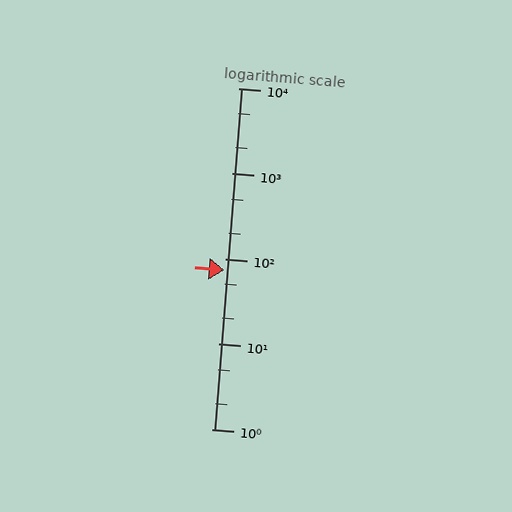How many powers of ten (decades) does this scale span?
The scale spans 4 decades, from 1 to 10000.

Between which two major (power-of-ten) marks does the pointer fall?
The pointer is between 10 and 100.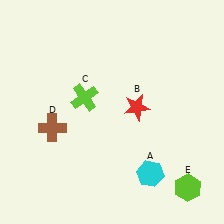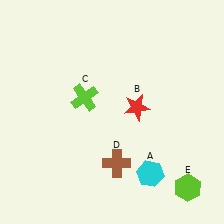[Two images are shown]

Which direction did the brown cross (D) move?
The brown cross (D) moved right.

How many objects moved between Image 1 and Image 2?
1 object moved between the two images.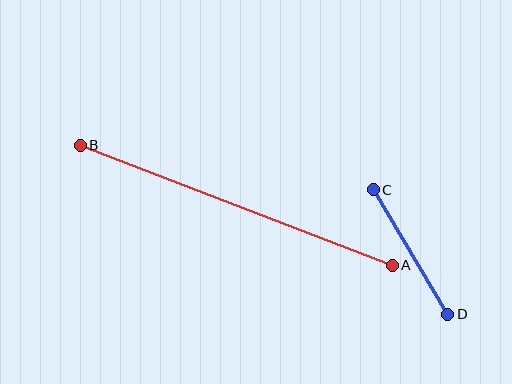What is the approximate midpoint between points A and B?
The midpoint is at approximately (236, 205) pixels.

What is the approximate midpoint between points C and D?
The midpoint is at approximately (411, 252) pixels.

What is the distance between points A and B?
The distance is approximately 335 pixels.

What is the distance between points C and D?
The distance is approximately 145 pixels.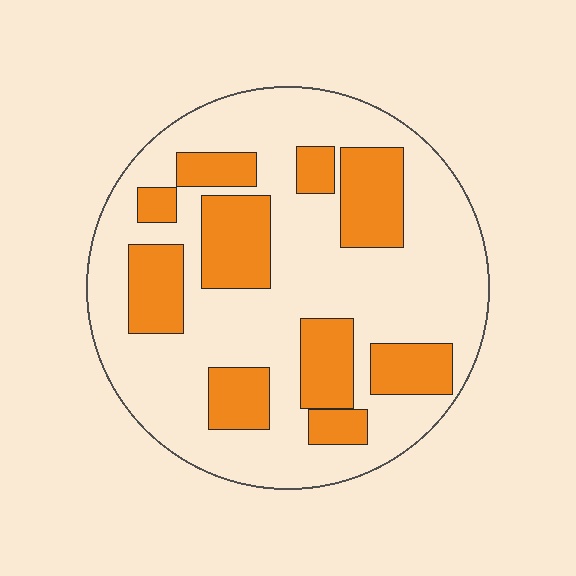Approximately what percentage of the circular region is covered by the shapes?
Approximately 30%.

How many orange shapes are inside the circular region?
10.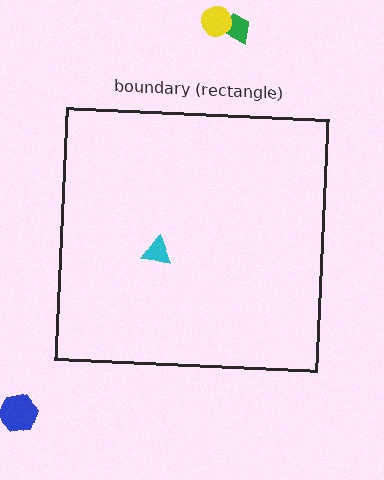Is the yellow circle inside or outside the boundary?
Outside.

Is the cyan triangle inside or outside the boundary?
Inside.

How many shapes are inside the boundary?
1 inside, 3 outside.